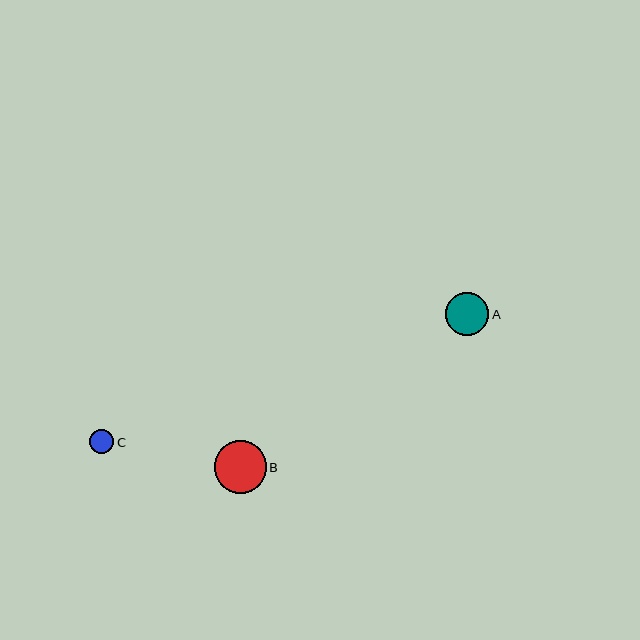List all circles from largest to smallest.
From largest to smallest: B, A, C.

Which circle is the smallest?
Circle C is the smallest with a size of approximately 24 pixels.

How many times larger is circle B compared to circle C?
Circle B is approximately 2.2 times the size of circle C.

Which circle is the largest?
Circle B is the largest with a size of approximately 52 pixels.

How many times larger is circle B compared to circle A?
Circle B is approximately 1.2 times the size of circle A.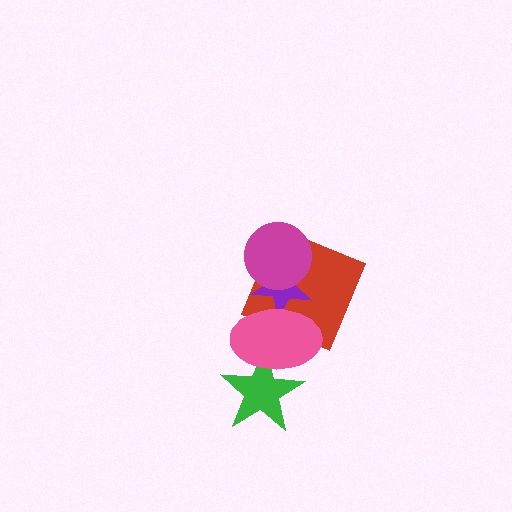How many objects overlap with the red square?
3 objects overlap with the red square.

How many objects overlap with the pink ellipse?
3 objects overlap with the pink ellipse.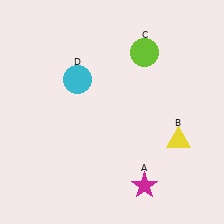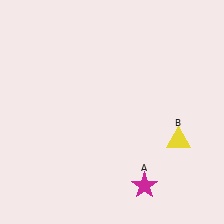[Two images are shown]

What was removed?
The cyan circle (D), the lime circle (C) were removed in Image 2.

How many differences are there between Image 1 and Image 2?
There are 2 differences between the two images.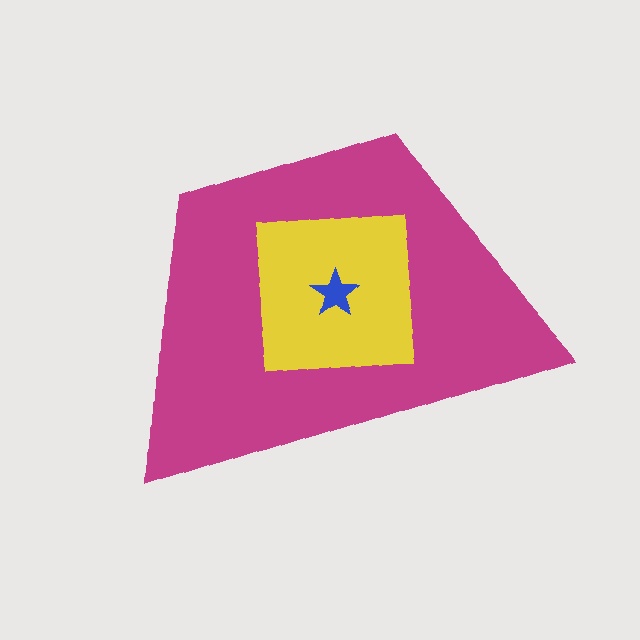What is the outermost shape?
The magenta trapezoid.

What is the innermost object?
The blue star.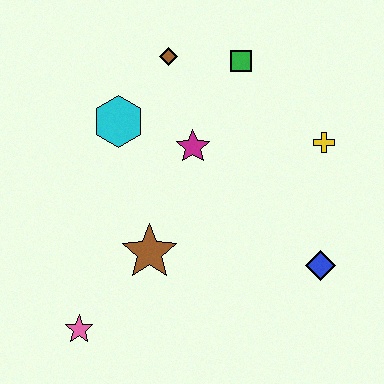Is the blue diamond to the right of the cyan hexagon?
Yes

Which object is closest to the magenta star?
The cyan hexagon is closest to the magenta star.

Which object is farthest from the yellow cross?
The pink star is farthest from the yellow cross.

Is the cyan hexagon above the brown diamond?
No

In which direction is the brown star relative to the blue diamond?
The brown star is to the left of the blue diamond.